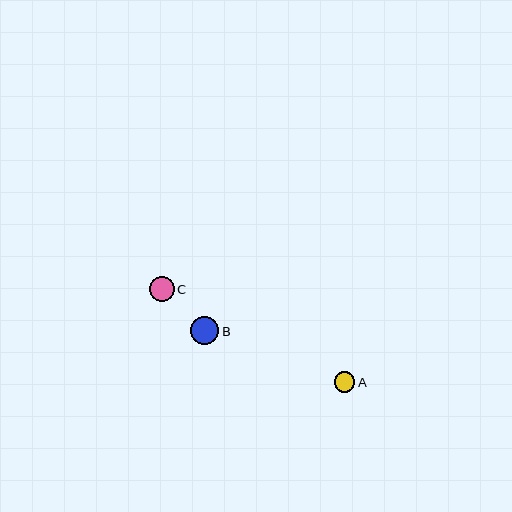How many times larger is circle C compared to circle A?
Circle C is approximately 1.2 times the size of circle A.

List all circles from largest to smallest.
From largest to smallest: B, C, A.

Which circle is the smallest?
Circle A is the smallest with a size of approximately 21 pixels.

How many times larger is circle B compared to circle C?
Circle B is approximately 1.1 times the size of circle C.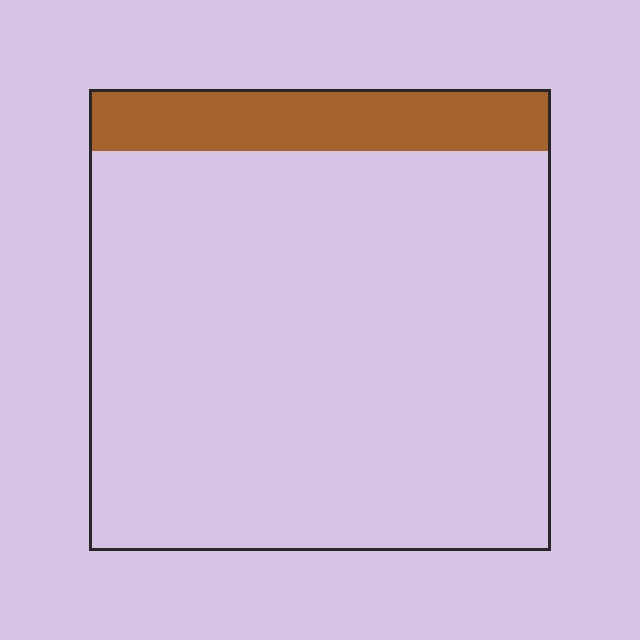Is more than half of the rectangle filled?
No.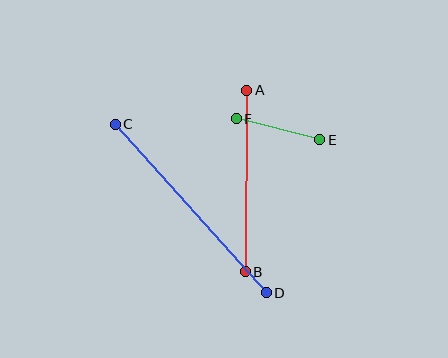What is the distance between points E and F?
The distance is approximately 86 pixels.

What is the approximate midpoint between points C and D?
The midpoint is at approximately (191, 209) pixels.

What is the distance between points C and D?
The distance is approximately 227 pixels.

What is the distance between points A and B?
The distance is approximately 182 pixels.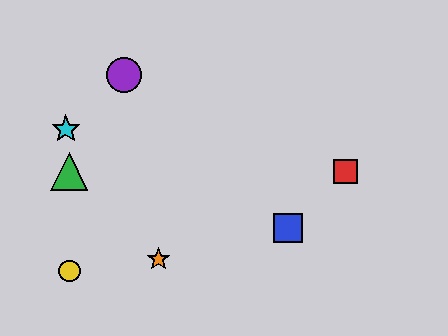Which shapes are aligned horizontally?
The red square, the green triangle are aligned horizontally.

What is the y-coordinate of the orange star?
The orange star is at y≈259.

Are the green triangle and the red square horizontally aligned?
Yes, both are at y≈171.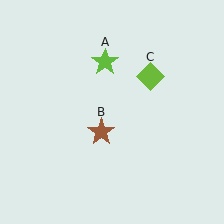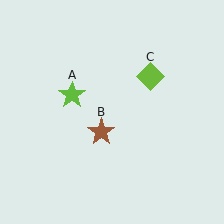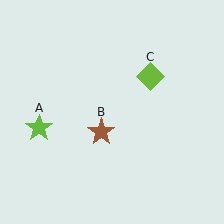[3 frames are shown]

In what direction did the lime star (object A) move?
The lime star (object A) moved down and to the left.